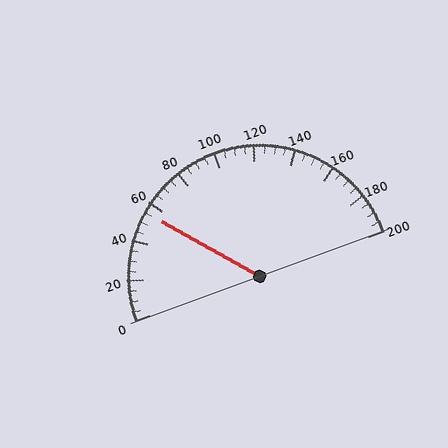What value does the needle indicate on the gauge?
The needle indicates approximately 55.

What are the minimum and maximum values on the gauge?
The gauge ranges from 0 to 200.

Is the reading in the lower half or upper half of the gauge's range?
The reading is in the lower half of the range (0 to 200).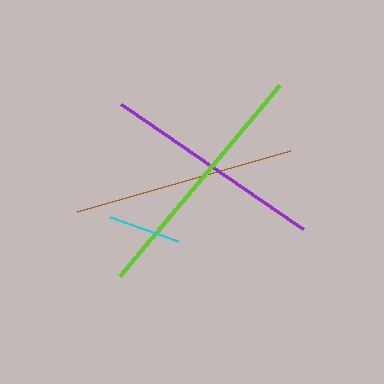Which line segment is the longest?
The lime line is the longest at approximately 249 pixels.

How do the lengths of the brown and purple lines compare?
The brown and purple lines are approximately the same length.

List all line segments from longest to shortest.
From longest to shortest: lime, brown, purple, cyan.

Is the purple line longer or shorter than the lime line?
The lime line is longer than the purple line.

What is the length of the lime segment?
The lime segment is approximately 249 pixels long.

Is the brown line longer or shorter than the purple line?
The brown line is longer than the purple line.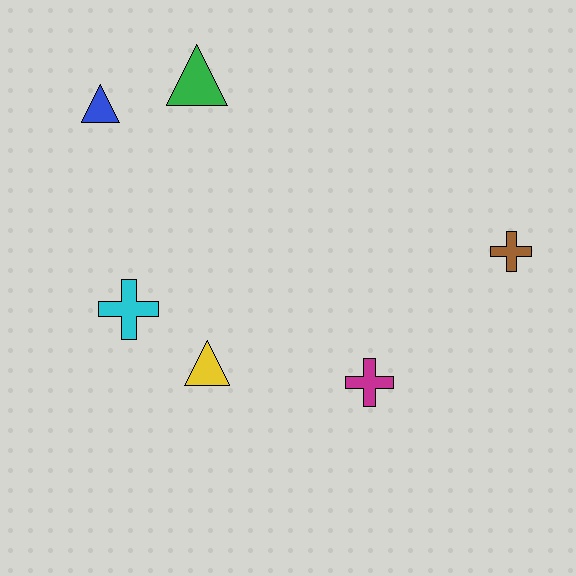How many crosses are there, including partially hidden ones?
There are 3 crosses.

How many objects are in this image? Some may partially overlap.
There are 6 objects.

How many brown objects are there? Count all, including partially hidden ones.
There is 1 brown object.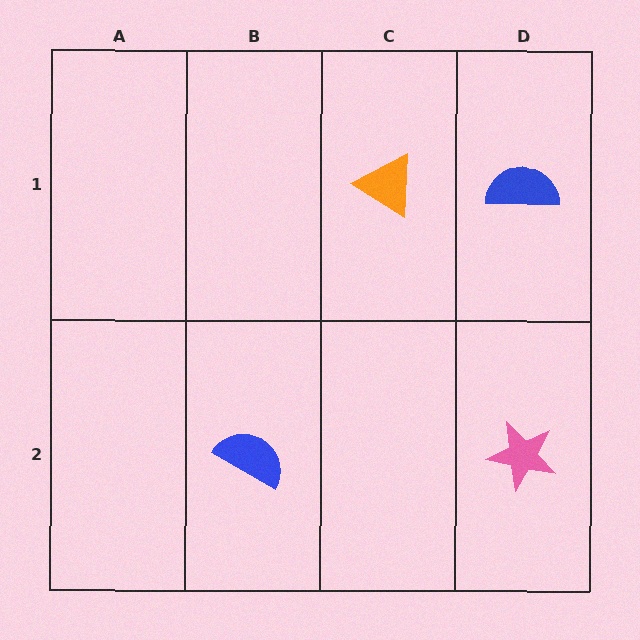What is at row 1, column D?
A blue semicircle.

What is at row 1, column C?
An orange triangle.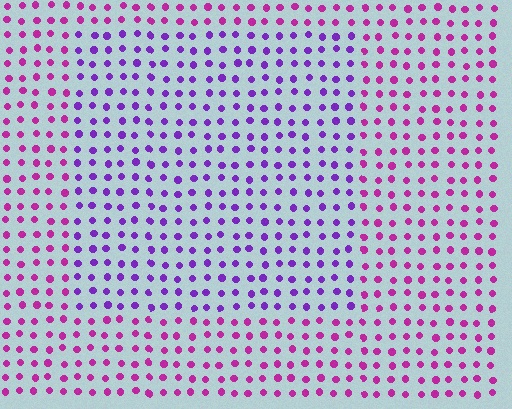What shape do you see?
I see a rectangle.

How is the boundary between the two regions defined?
The boundary is defined purely by a slight shift in hue (about 39 degrees). Spacing, size, and orientation are identical on both sides.